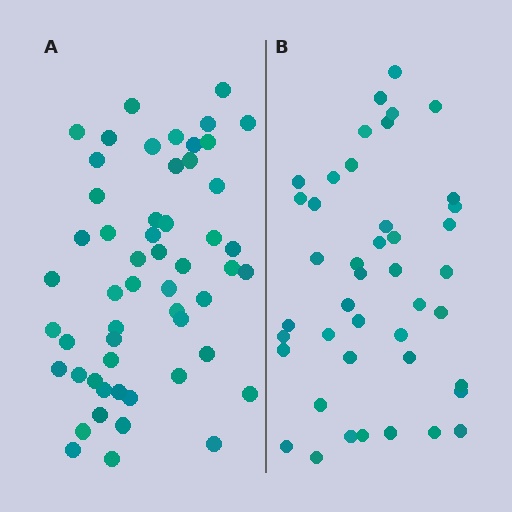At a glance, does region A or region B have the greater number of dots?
Region A (the left region) has more dots.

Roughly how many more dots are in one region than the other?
Region A has roughly 12 or so more dots than region B.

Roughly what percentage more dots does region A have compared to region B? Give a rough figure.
About 25% more.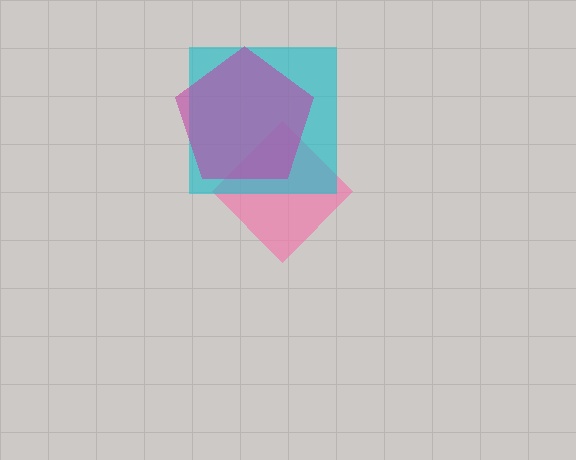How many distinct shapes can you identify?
There are 3 distinct shapes: a pink diamond, a cyan square, a magenta pentagon.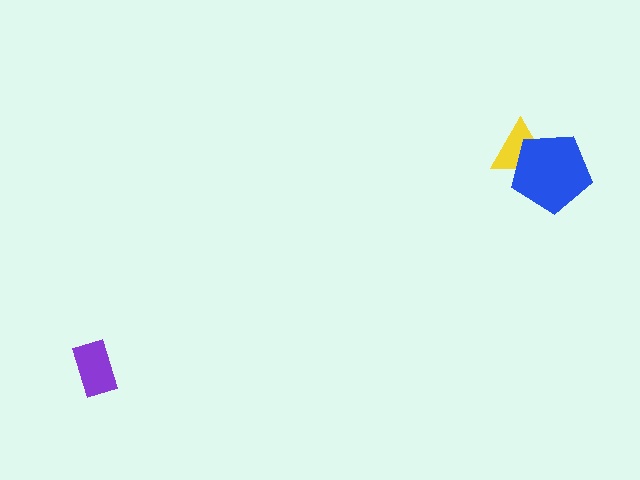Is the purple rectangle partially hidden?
No, no other shape covers it.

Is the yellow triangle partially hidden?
Yes, it is partially covered by another shape.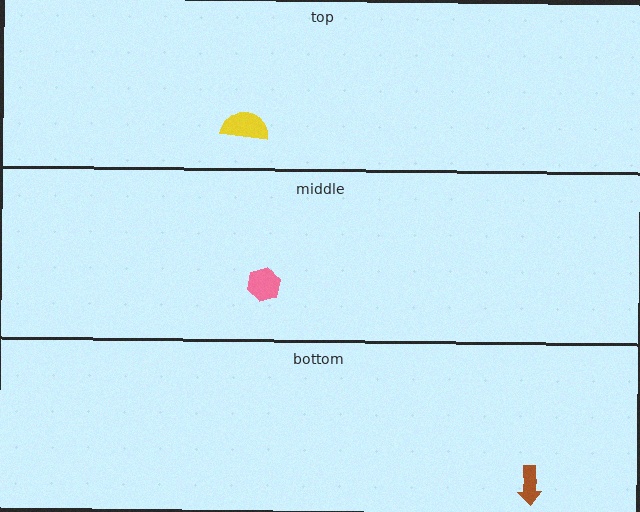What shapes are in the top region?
The yellow semicircle.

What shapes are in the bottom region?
The brown arrow.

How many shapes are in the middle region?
1.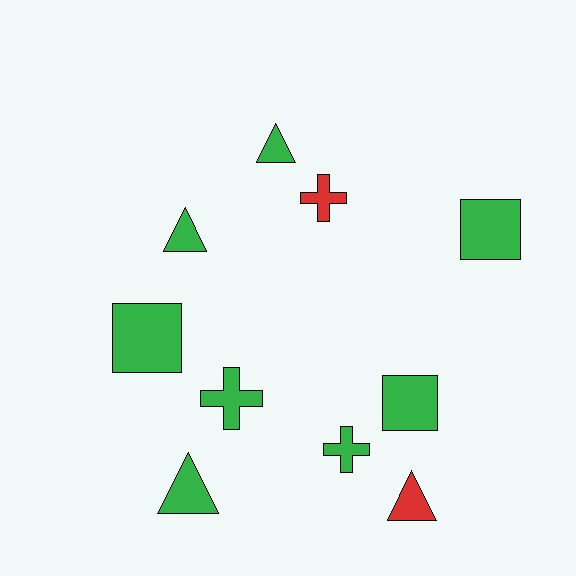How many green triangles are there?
There are 3 green triangles.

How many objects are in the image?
There are 10 objects.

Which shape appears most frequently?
Triangle, with 4 objects.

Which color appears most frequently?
Green, with 8 objects.